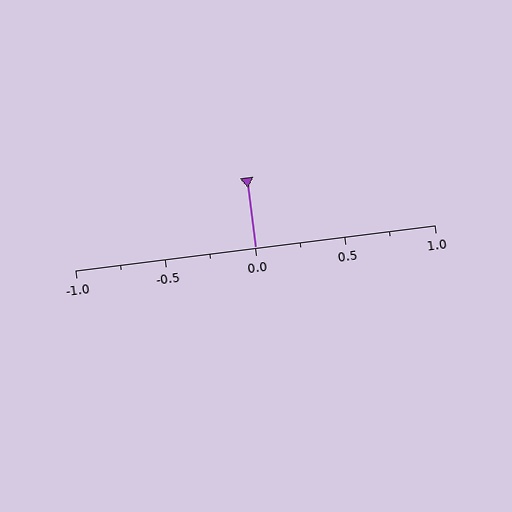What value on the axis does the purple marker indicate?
The marker indicates approximately 0.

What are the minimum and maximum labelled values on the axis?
The axis runs from -1.0 to 1.0.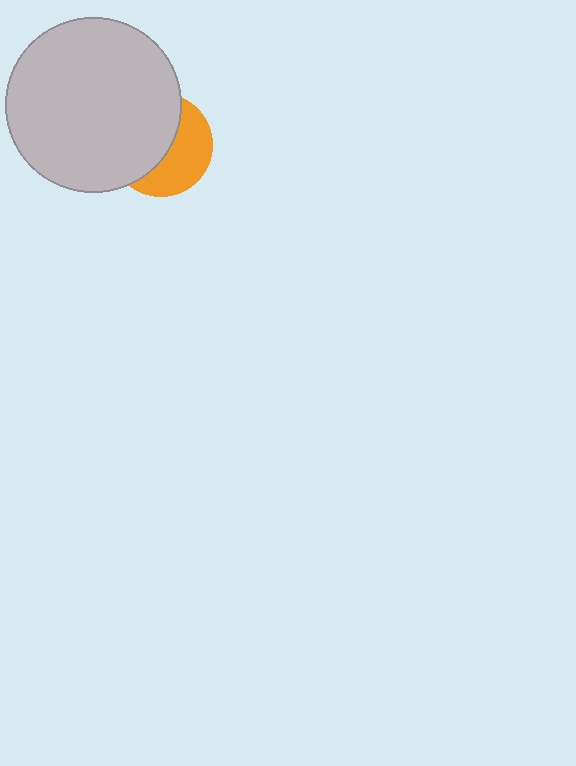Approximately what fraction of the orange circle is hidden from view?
Roughly 55% of the orange circle is hidden behind the light gray circle.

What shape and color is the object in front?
The object in front is a light gray circle.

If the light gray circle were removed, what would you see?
You would see the complete orange circle.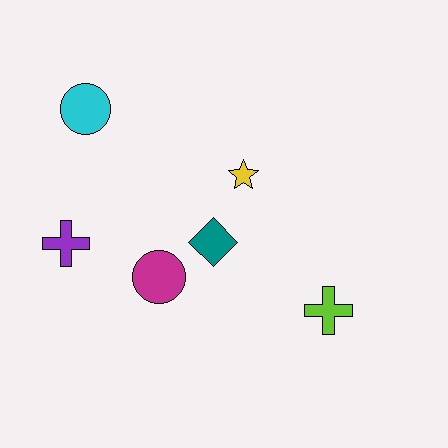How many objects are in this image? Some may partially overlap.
There are 6 objects.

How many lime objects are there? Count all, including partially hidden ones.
There is 1 lime object.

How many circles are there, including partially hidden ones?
There are 2 circles.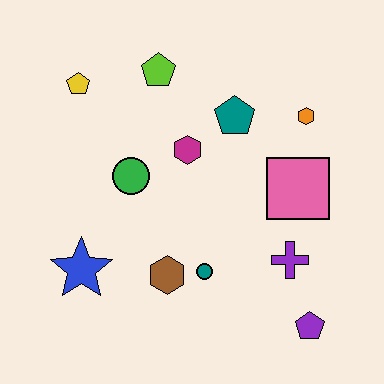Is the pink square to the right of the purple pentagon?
No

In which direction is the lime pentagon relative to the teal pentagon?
The lime pentagon is to the left of the teal pentagon.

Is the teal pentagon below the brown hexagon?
No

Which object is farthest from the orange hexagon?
The blue star is farthest from the orange hexagon.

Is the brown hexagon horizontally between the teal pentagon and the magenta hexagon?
No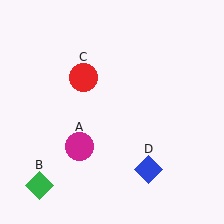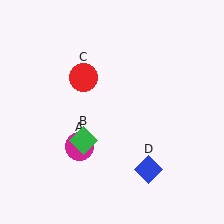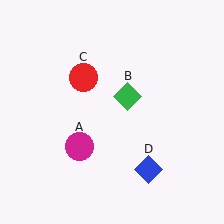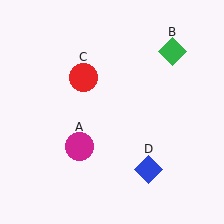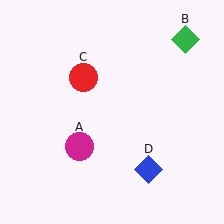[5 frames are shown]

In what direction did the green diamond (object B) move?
The green diamond (object B) moved up and to the right.